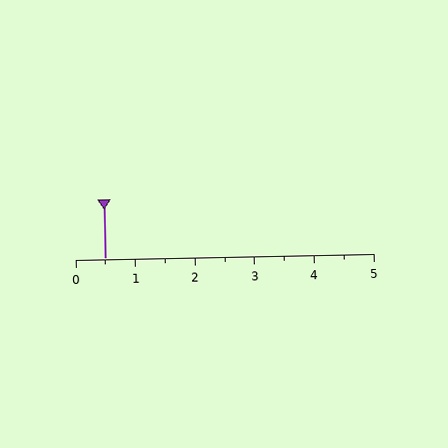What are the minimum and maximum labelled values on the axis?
The axis runs from 0 to 5.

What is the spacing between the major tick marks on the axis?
The major ticks are spaced 1 apart.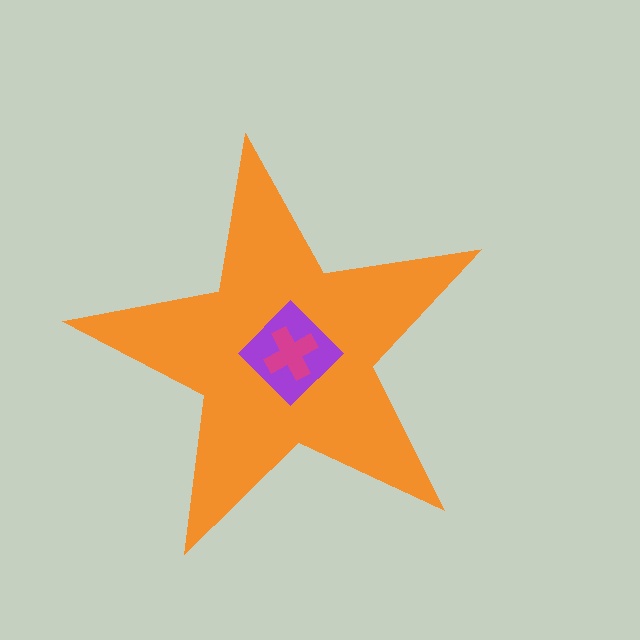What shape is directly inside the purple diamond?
The magenta cross.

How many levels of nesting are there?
3.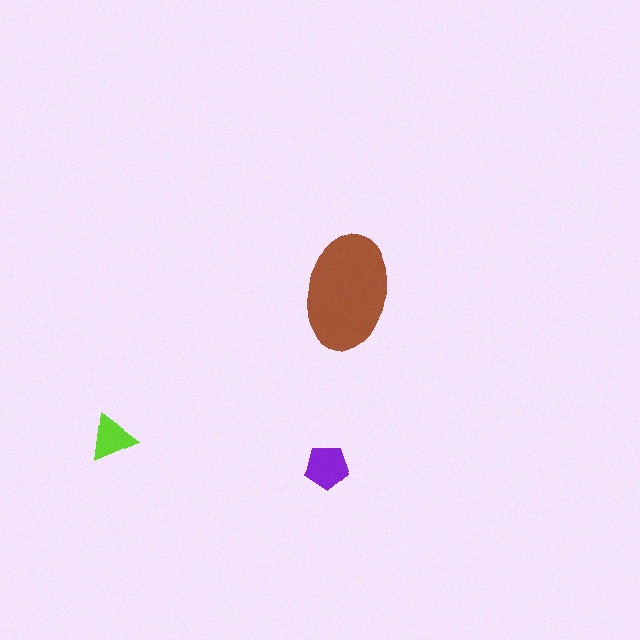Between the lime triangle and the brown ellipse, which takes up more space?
The brown ellipse.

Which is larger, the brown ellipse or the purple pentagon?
The brown ellipse.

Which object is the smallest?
The lime triangle.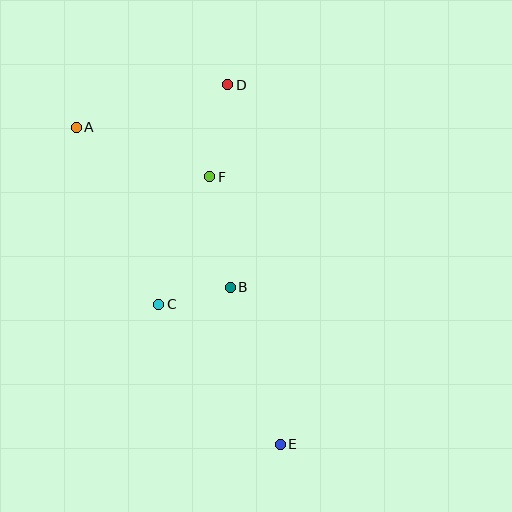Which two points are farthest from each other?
Points A and E are farthest from each other.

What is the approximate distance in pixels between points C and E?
The distance between C and E is approximately 186 pixels.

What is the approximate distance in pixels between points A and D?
The distance between A and D is approximately 157 pixels.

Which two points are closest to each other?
Points B and C are closest to each other.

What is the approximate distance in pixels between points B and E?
The distance between B and E is approximately 165 pixels.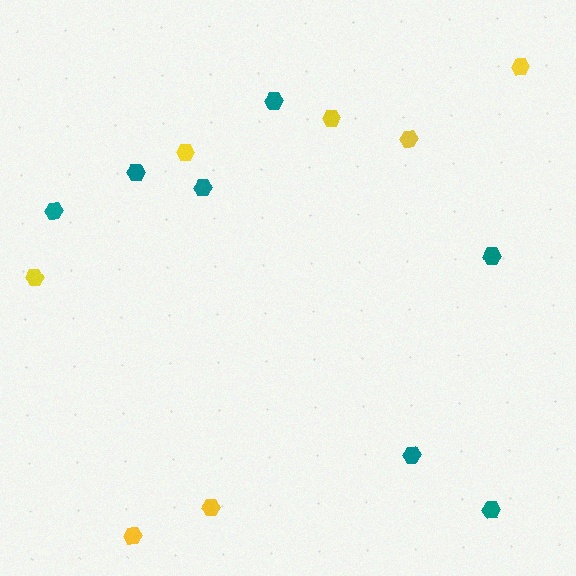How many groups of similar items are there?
There are 2 groups: one group of teal hexagons (7) and one group of yellow hexagons (7).